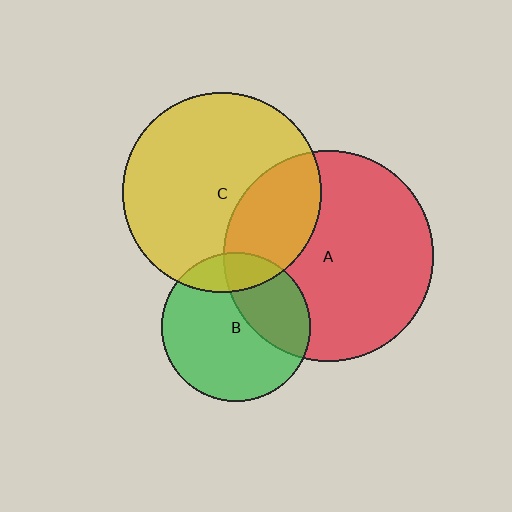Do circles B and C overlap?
Yes.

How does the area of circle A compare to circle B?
Approximately 2.0 times.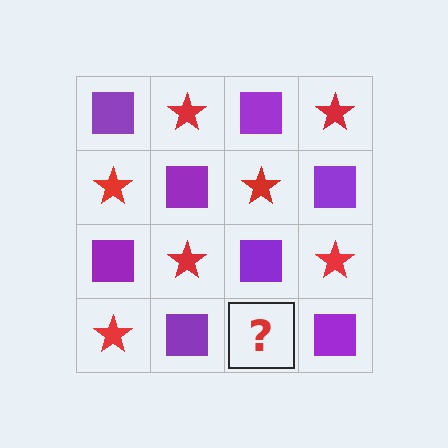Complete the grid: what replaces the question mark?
The question mark should be replaced with a red star.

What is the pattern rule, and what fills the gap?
The rule is that it alternates purple square and red star in a checkerboard pattern. The gap should be filled with a red star.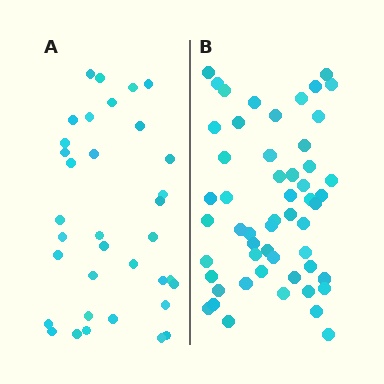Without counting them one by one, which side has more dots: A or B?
Region B (the right region) has more dots.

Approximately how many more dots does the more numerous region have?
Region B has approximately 20 more dots than region A.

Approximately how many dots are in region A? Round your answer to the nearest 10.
About 40 dots. (The exact count is 35, which rounds to 40.)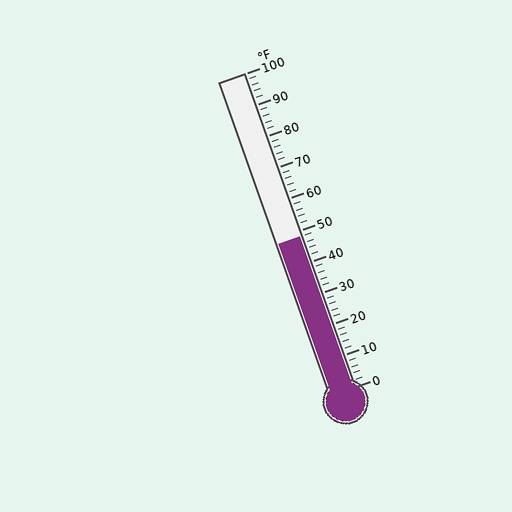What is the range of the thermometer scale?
The thermometer scale ranges from 0°F to 100°F.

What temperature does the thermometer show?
The thermometer shows approximately 48°F.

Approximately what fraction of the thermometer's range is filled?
The thermometer is filled to approximately 50% of its range.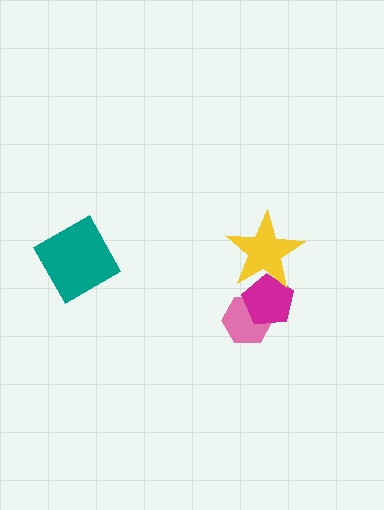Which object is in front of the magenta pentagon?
The yellow star is in front of the magenta pentagon.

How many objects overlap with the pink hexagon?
1 object overlaps with the pink hexagon.